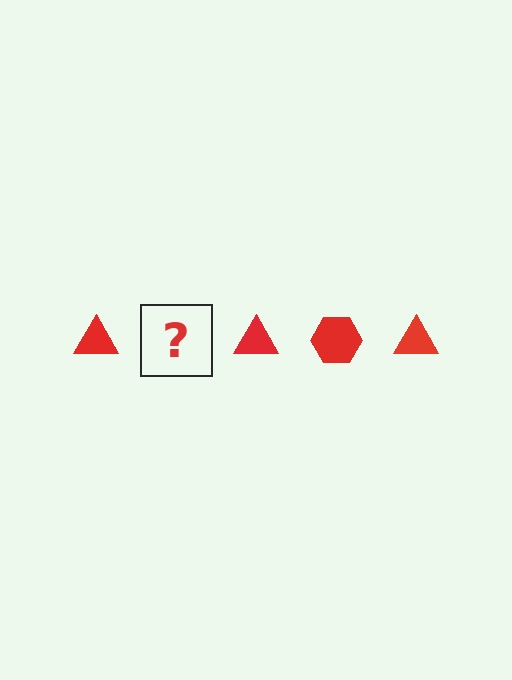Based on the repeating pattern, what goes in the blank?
The blank should be a red hexagon.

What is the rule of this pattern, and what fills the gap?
The rule is that the pattern cycles through triangle, hexagon shapes in red. The gap should be filled with a red hexagon.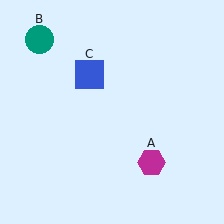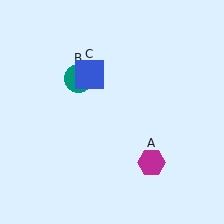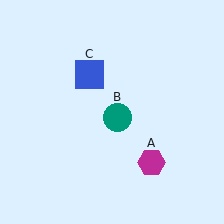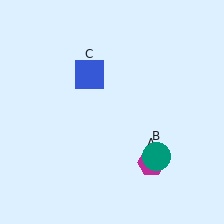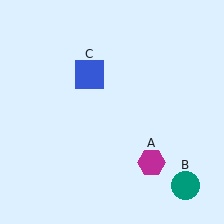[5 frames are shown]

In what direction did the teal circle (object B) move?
The teal circle (object B) moved down and to the right.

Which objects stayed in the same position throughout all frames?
Magenta hexagon (object A) and blue square (object C) remained stationary.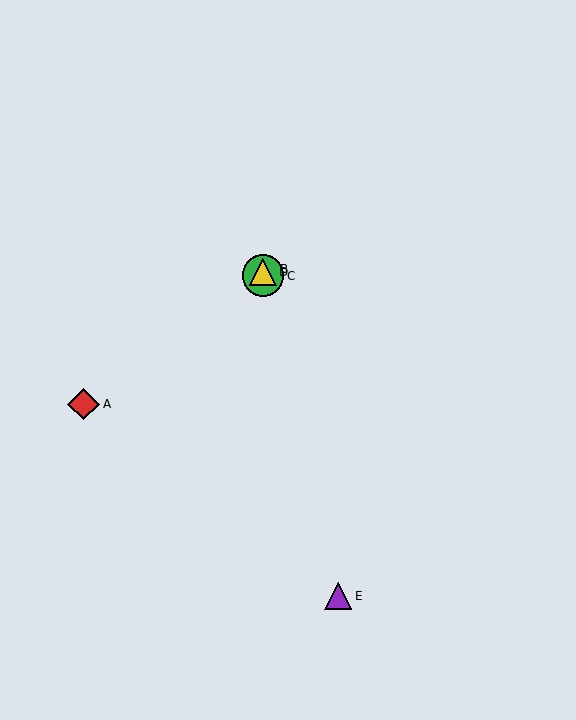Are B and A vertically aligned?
No, B is at x≈263 and A is at x≈84.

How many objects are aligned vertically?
3 objects (B, C, D) are aligned vertically.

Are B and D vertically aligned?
Yes, both are at x≈263.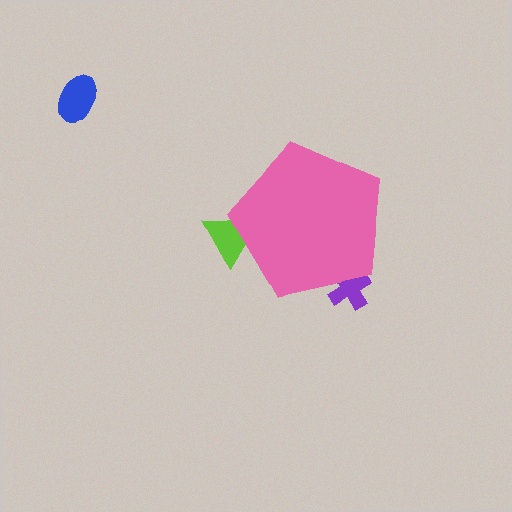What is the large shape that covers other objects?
A pink pentagon.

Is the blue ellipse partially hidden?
No, the blue ellipse is fully visible.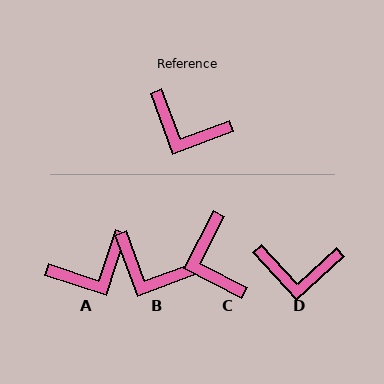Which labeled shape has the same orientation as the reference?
B.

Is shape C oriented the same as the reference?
No, it is off by about 48 degrees.